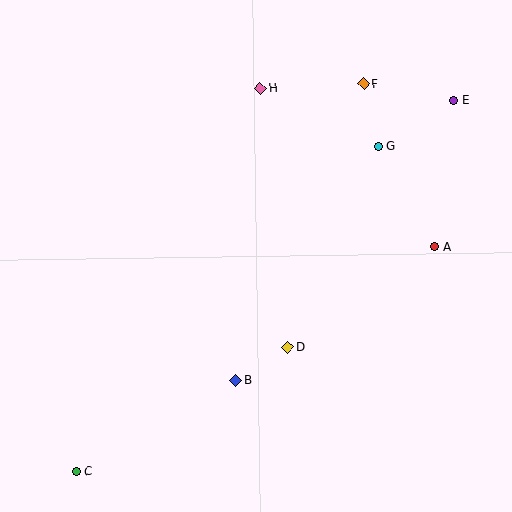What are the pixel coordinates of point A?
Point A is at (435, 247).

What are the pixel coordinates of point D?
Point D is at (288, 347).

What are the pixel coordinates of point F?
Point F is at (364, 84).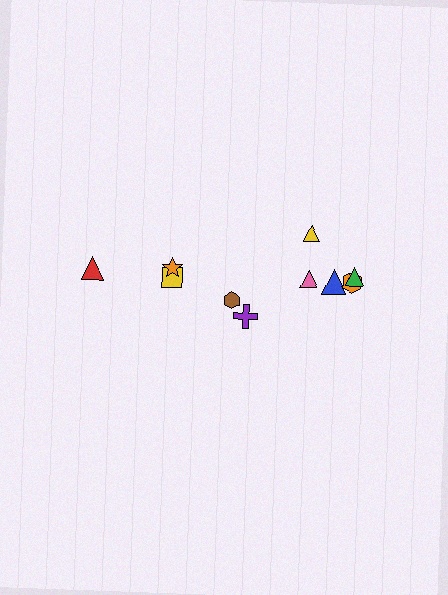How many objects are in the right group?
There are 7 objects.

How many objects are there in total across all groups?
There are 10 objects.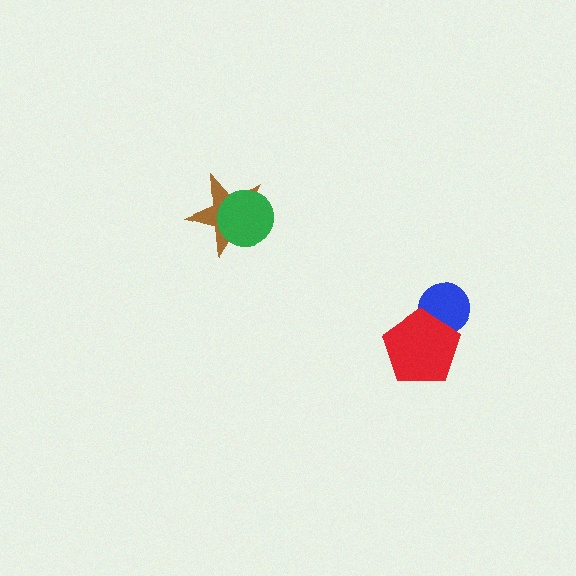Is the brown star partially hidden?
Yes, it is partially covered by another shape.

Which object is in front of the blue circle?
The red pentagon is in front of the blue circle.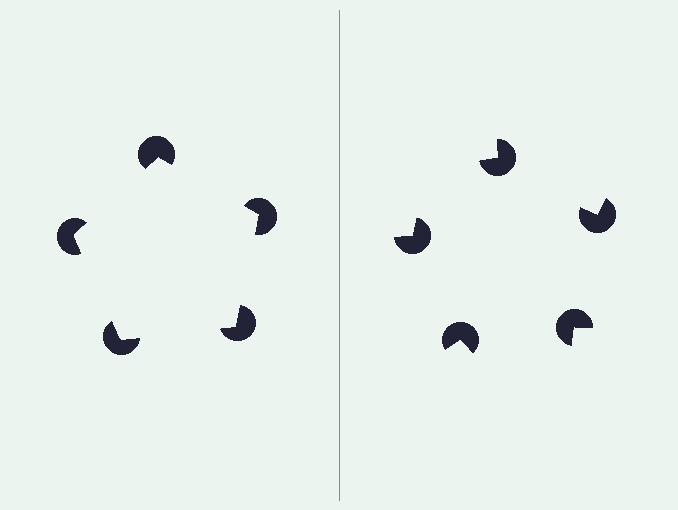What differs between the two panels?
The pac-man discs are positioned identically on both sides; only the wedge orientations differ. On the left they align to a pentagon; on the right they are misaligned.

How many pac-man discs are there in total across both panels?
10 — 5 on each side.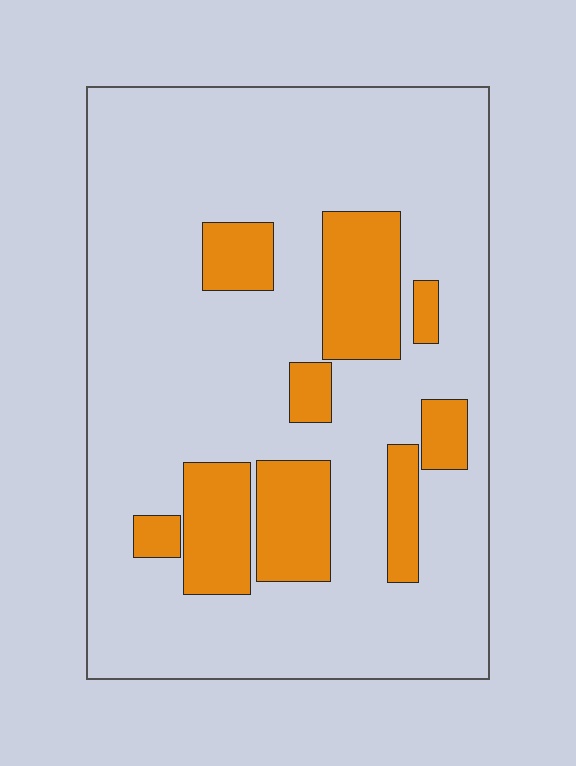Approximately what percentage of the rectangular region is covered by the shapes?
Approximately 20%.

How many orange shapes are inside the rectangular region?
9.